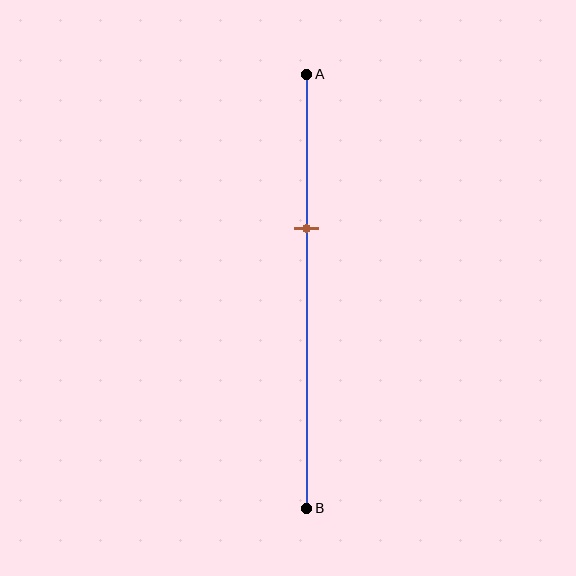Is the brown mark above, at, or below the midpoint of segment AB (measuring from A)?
The brown mark is above the midpoint of segment AB.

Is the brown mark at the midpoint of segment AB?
No, the mark is at about 35% from A, not at the 50% midpoint.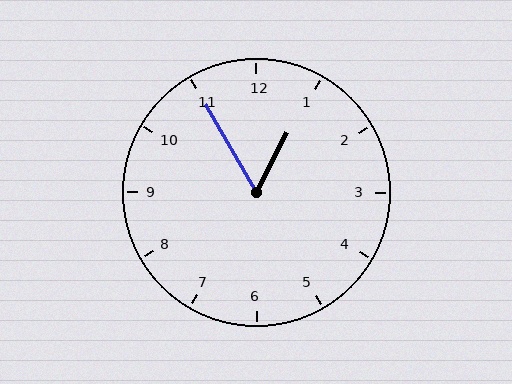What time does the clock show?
12:55.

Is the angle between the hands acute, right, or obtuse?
It is acute.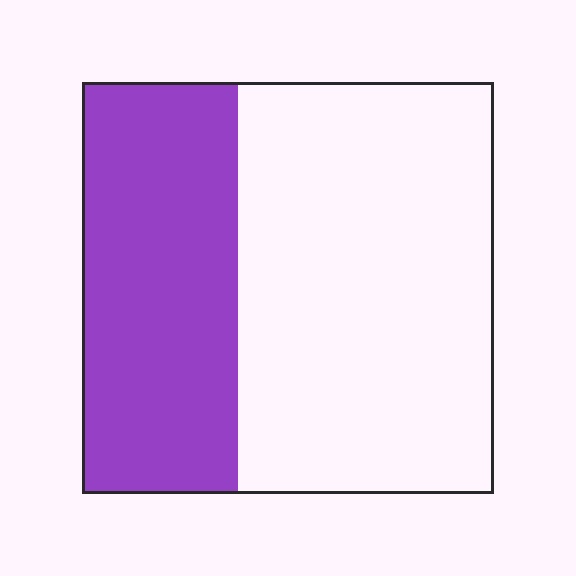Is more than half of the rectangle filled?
No.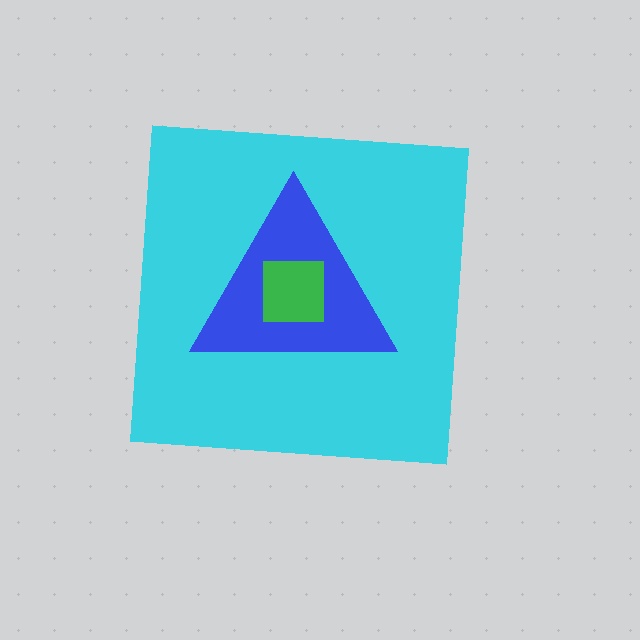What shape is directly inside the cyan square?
The blue triangle.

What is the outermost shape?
The cyan square.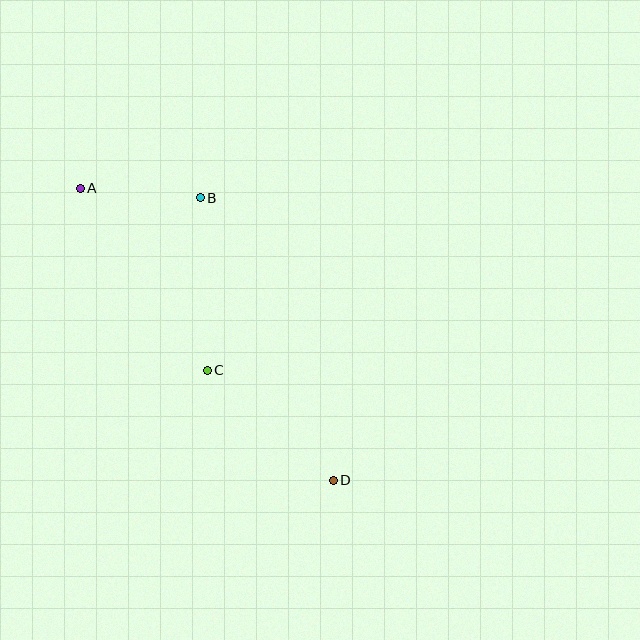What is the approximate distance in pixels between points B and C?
The distance between B and C is approximately 173 pixels.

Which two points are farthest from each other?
Points A and D are farthest from each other.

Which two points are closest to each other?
Points A and B are closest to each other.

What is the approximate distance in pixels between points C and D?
The distance between C and D is approximately 167 pixels.